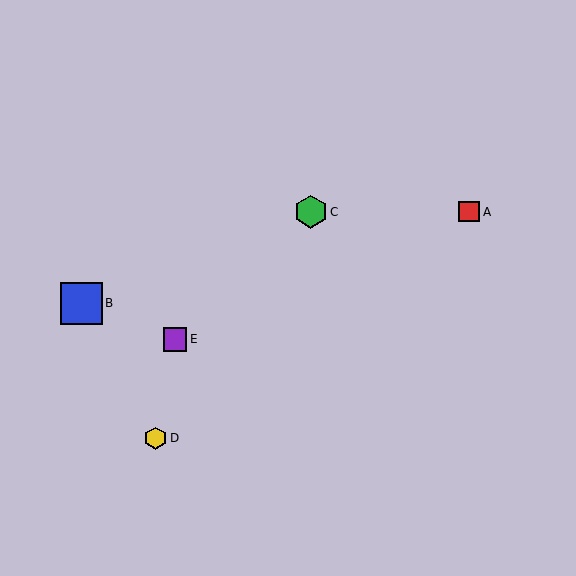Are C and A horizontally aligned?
Yes, both are at y≈212.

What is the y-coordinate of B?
Object B is at y≈303.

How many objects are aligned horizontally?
2 objects (A, C) are aligned horizontally.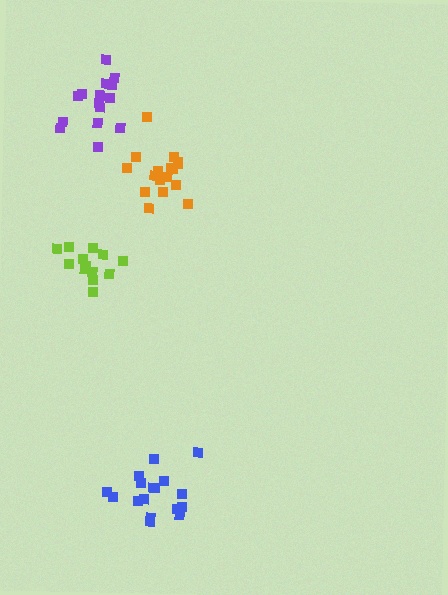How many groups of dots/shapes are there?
There are 4 groups.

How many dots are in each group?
Group 1: 17 dots, Group 2: 15 dots, Group 3: 17 dots, Group 4: 13 dots (62 total).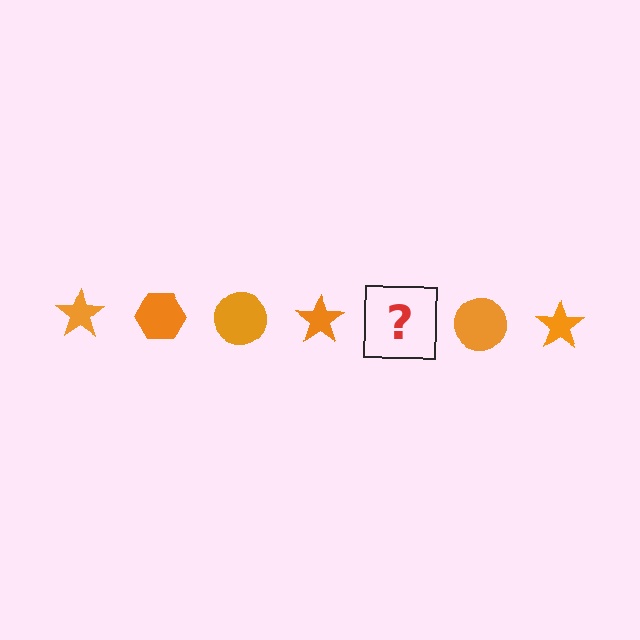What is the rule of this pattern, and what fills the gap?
The rule is that the pattern cycles through star, hexagon, circle shapes in orange. The gap should be filled with an orange hexagon.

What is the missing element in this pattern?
The missing element is an orange hexagon.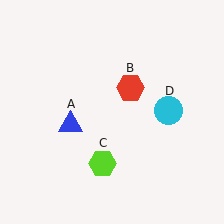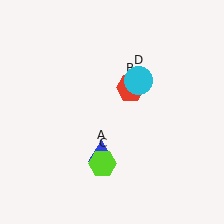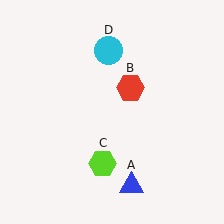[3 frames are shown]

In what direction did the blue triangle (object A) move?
The blue triangle (object A) moved down and to the right.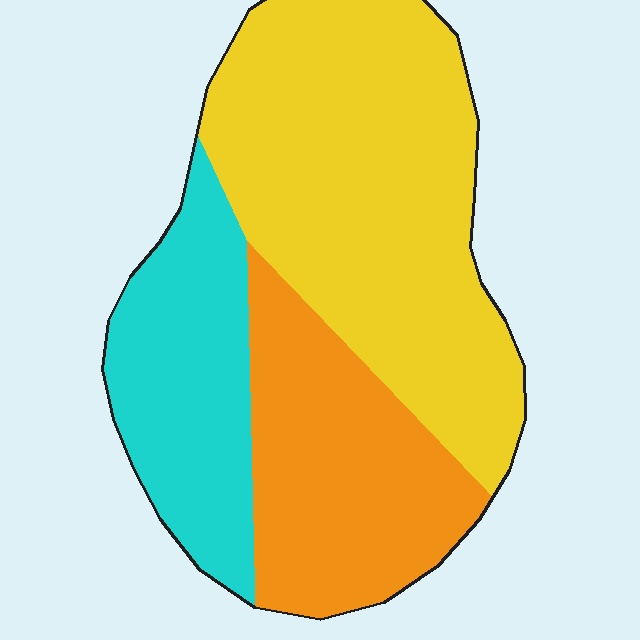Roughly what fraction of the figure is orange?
Orange covers 27% of the figure.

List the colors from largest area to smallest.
From largest to smallest: yellow, orange, cyan.